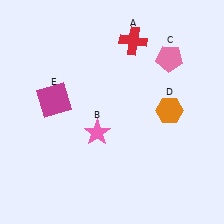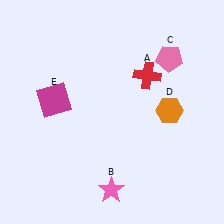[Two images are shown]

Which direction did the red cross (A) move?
The red cross (A) moved down.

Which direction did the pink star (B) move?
The pink star (B) moved down.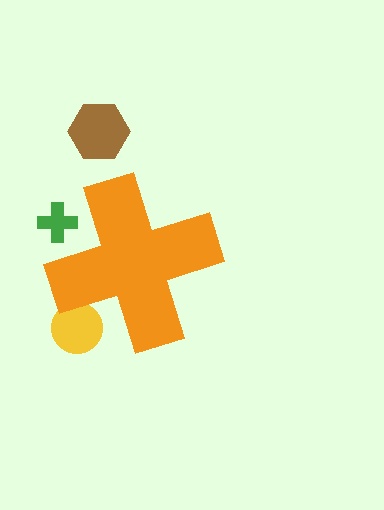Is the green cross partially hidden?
Yes, the green cross is partially hidden behind the orange cross.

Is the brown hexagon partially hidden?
No, the brown hexagon is fully visible.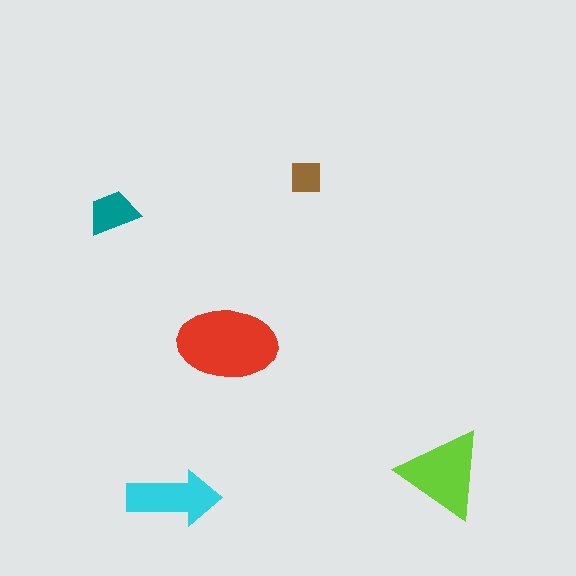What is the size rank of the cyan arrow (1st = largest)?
3rd.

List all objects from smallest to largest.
The brown square, the teal trapezoid, the cyan arrow, the lime triangle, the red ellipse.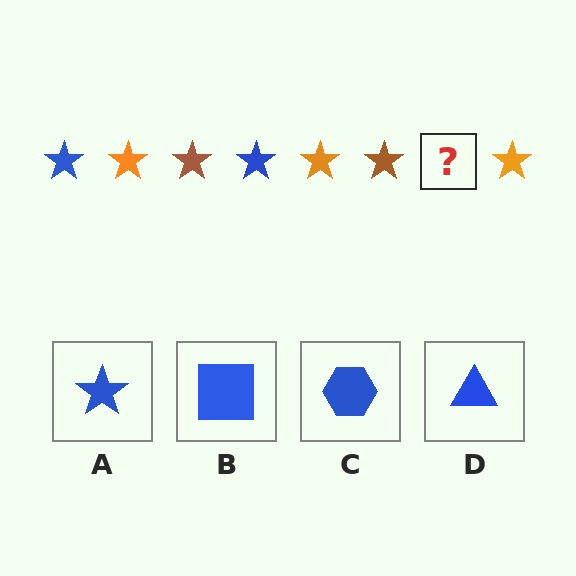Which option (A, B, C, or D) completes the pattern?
A.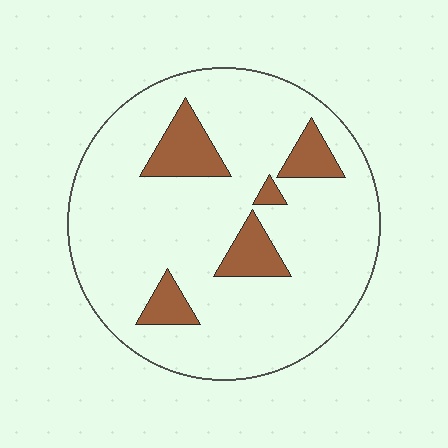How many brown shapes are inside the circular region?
5.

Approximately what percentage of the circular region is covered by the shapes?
Approximately 15%.